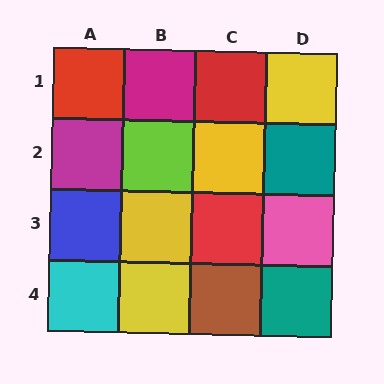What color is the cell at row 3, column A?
Blue.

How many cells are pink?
1 cell is pink.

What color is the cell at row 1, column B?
Magenta.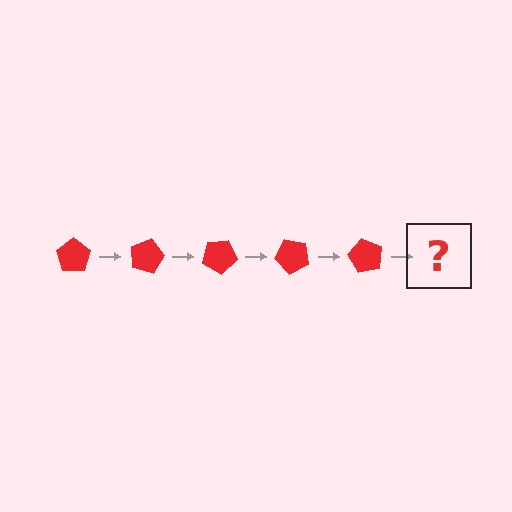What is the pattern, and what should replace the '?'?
The pattern is that the pentagon rotates 15 degrees each step. The '?' should be a red pentagon rotated 75 degrees.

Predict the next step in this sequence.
The next step is a red pentagon rotated 75 degrees.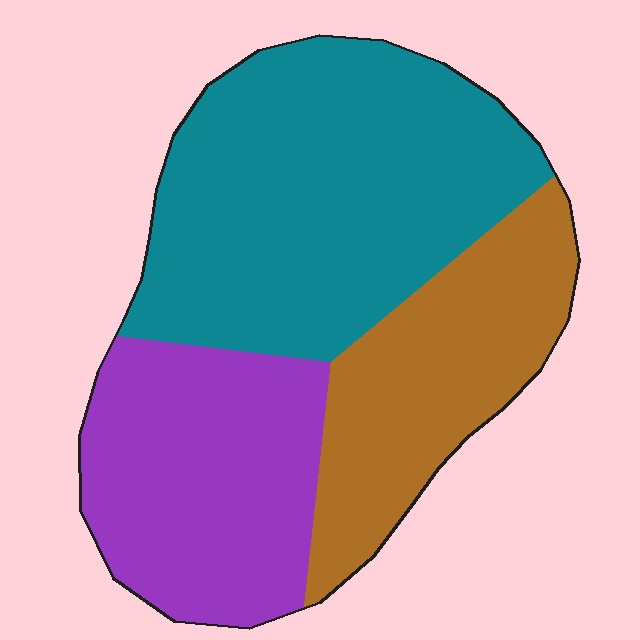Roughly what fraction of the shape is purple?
Purple covers roughly 30% of the shape.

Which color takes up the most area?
Teal, at roughly 45%.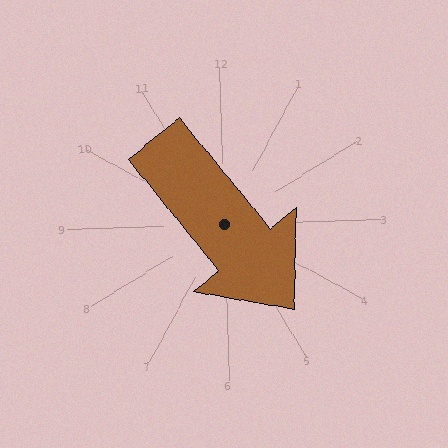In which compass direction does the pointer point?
Southeast.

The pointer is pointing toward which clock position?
Roughly 5 o'clock.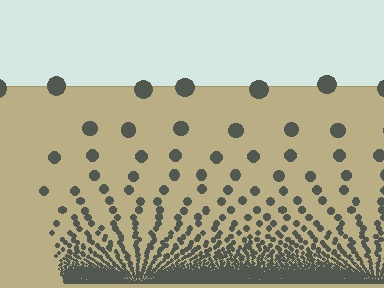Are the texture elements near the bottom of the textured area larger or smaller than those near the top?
Smaller. The gradient is inverted — elements near the bottom are smaller and denser.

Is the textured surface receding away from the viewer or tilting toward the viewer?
The surface appears to tilt toward the viewer. Texture elements get larger and sparser toward the top.